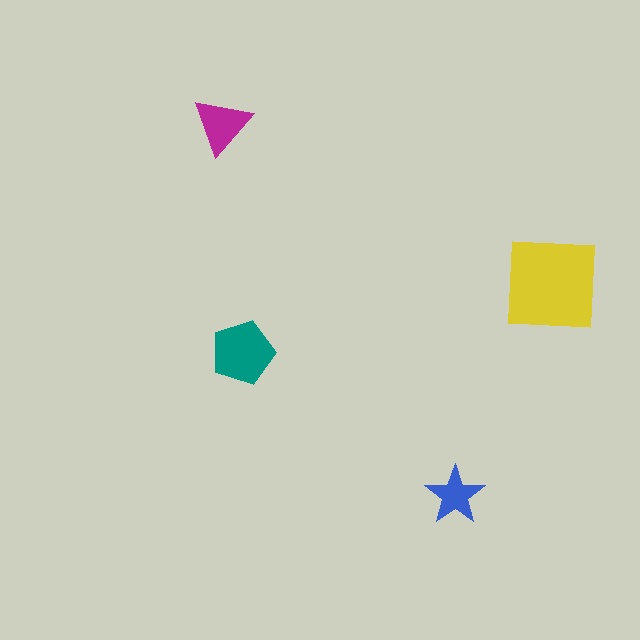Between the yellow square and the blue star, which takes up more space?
The yellow square.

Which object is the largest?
The yellow square.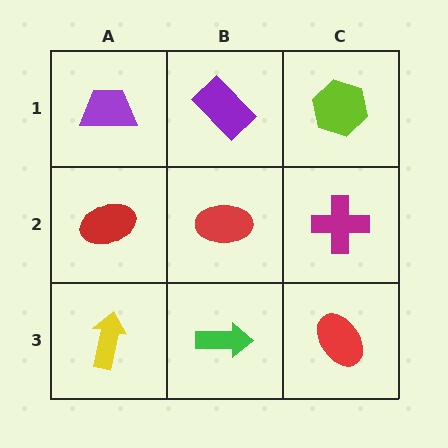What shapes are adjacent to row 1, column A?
A red ellipse (row 2, column A), a purple rectangle (row 1, column B).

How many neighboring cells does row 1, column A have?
2.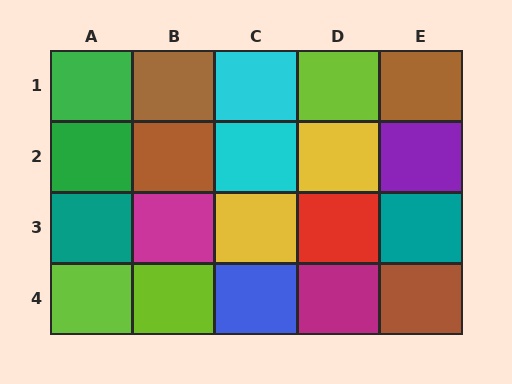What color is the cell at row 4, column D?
Magenta.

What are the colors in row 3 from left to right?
Teal, magenta, yellow, red, teal.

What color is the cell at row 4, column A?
Lime.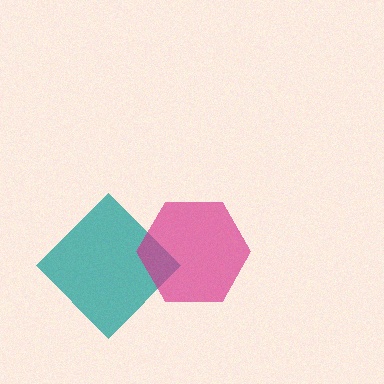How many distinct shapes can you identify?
There are 2 distinct shapes: a teal diamond, a magenta hexagon.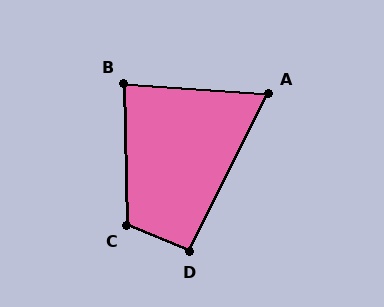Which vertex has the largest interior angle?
C, at approximately 113 degrees.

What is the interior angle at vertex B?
Approximately 85 degrees (approximately right).